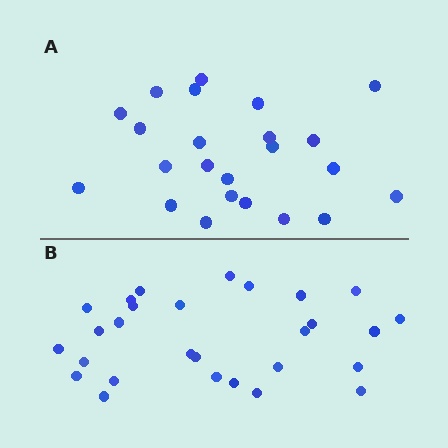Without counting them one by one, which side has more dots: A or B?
Region B (the bottom region) has more dots.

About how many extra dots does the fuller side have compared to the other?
Region B has about 5 more dots than region A.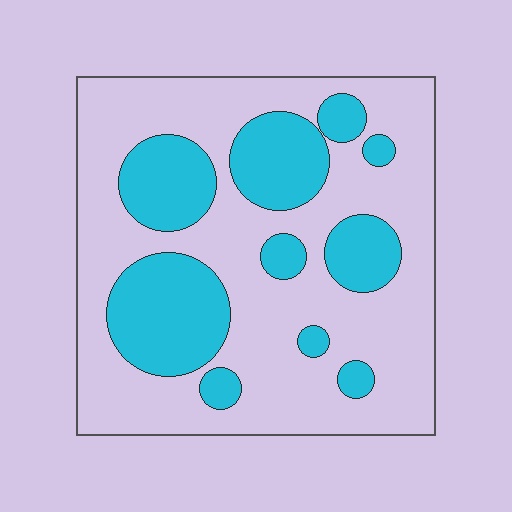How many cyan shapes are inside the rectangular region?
10.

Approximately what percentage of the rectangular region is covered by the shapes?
Approximately 30%.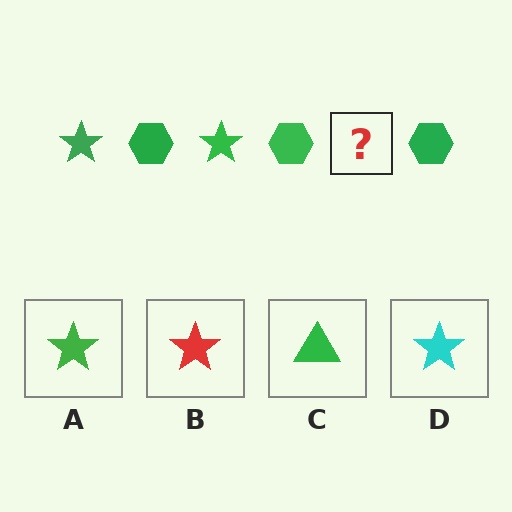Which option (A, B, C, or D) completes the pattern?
A.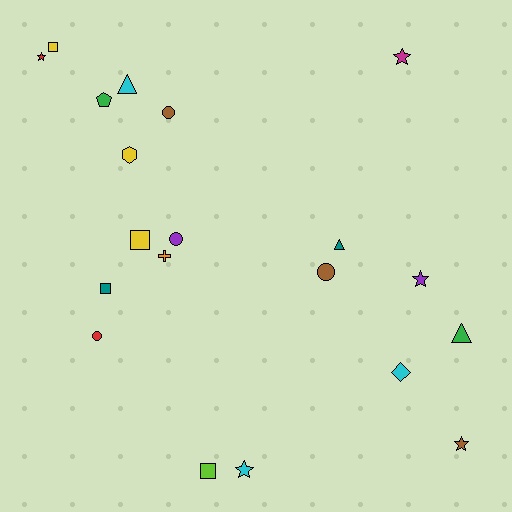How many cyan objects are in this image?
There are 3 cyan objects.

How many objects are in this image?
There are 20 objects.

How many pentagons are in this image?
There is 1 pentagon.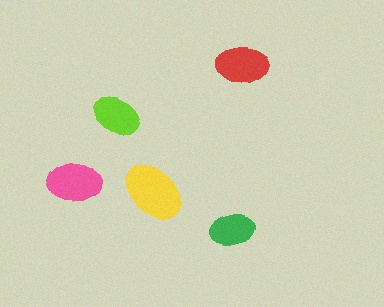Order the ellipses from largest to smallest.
the yellow one, the pink one, the red one, the lime one, the green one.